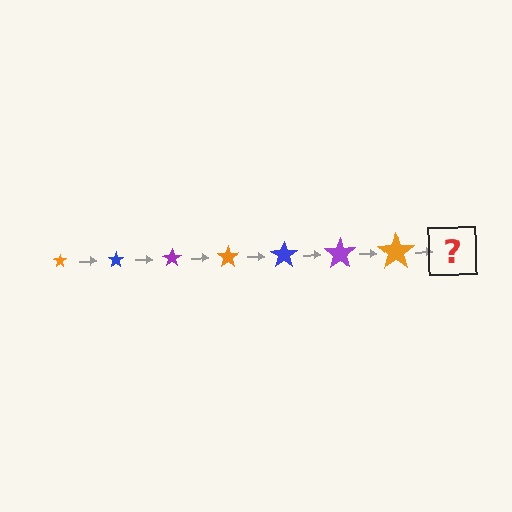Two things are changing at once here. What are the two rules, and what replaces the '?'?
The two rules are that the star grows larger each step and the color cycles through orange, blue, and purple. The '?' should be a blue star, larger than the previous one.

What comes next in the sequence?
The next element should be a blue star, larger than the previous one.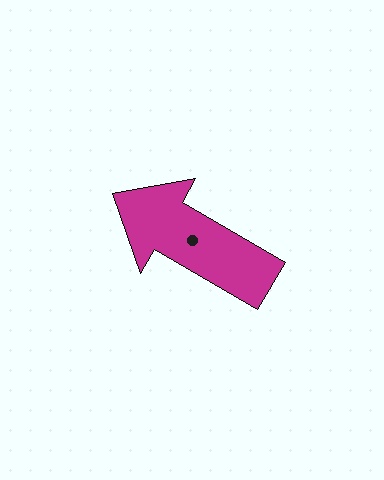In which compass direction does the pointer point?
Northwest.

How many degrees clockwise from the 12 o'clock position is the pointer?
Approximately 300 degrees.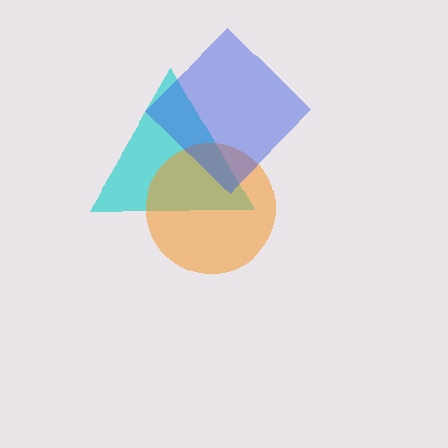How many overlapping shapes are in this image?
There are 3 overlapping shapes in the image.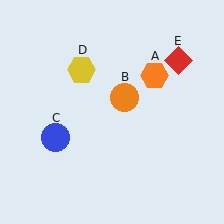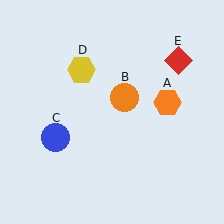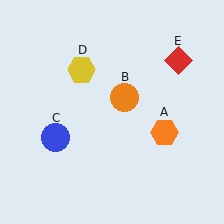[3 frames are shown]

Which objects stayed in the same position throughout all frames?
Orange circle (object B) and blue circle (object C) and yellow hexagon (object D) and red diamond (object E) remained stationary.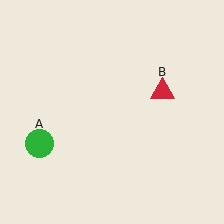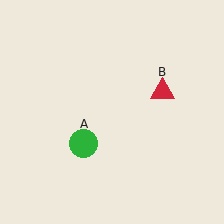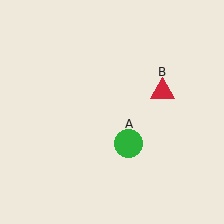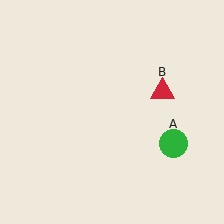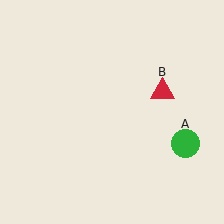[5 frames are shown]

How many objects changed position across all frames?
1 object changed position: green circle (object A).